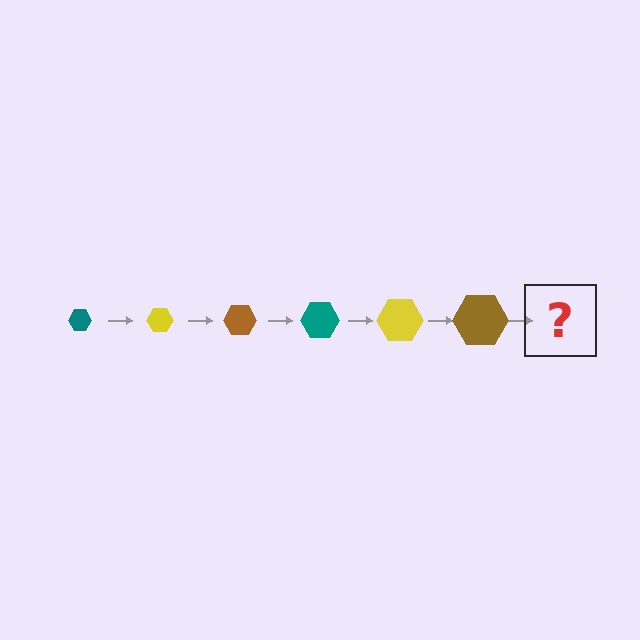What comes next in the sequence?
The next element should be a teal hexagon, larger than the previous one.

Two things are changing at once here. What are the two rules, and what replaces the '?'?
The two rules are that the hexagon grows larger each step and the color cycles through teal, yellow, and brown. The '?' should be a teal hexagon, larger than the previous one.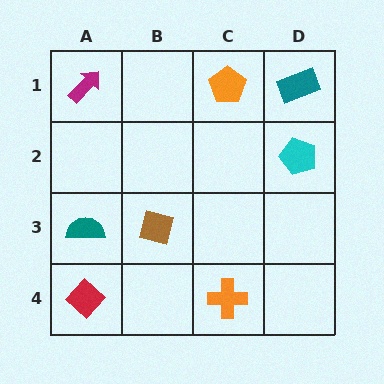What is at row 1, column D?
A teal rectangle.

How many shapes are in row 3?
2 shapes.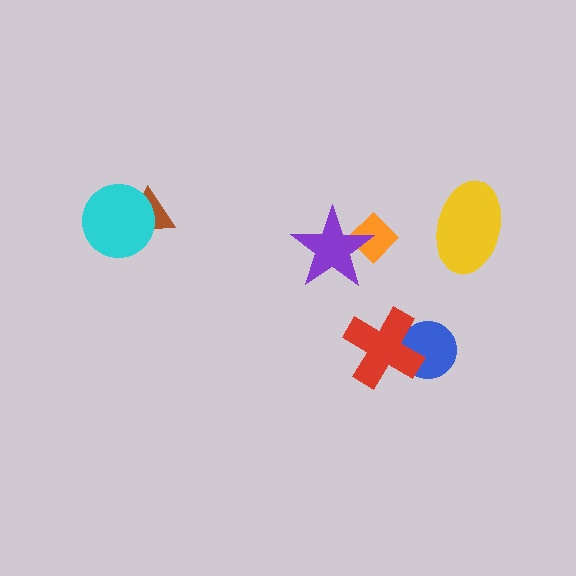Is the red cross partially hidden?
No, no other shape covers it.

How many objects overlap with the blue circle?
1 object overlaps with the blue circle.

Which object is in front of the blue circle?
The red cross is in front of the blue circle.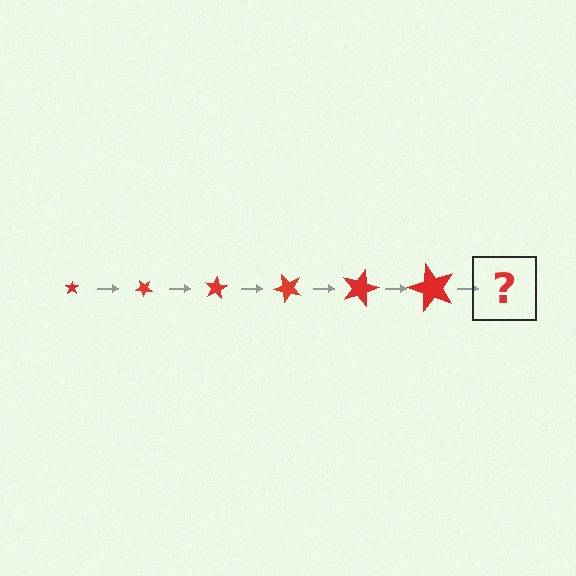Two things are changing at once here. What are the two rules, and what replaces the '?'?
The two rules are that the star grows larger each step and it rotates 40 degrees each step. The '?' should be a star, larger than the previous one and rotated 240 degrees from the start.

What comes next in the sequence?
The next element should be a star, larger than the previous one and rotated 240 degrees from the start.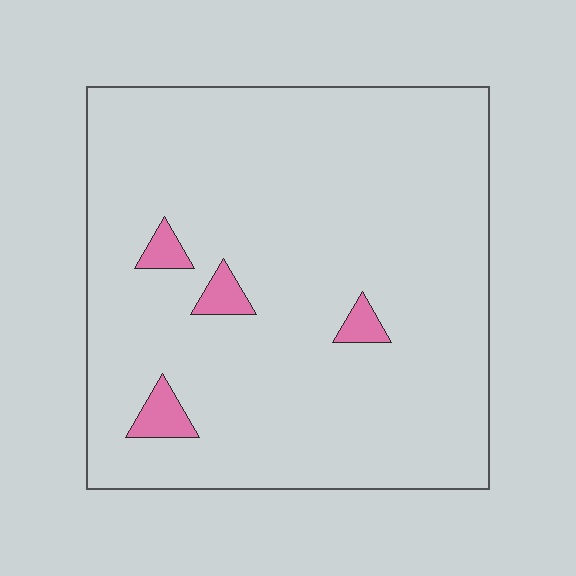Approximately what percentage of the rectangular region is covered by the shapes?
Approximately 5%.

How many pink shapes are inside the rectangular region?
4.